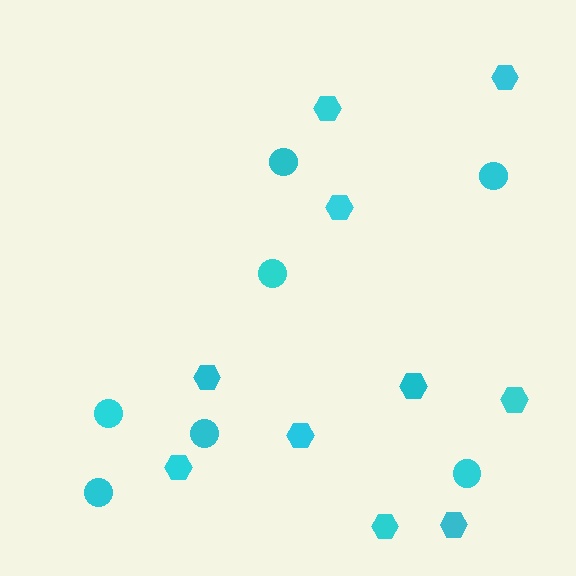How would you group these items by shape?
There are 2 groups: one group of hexagons (10) and one group of circles (7).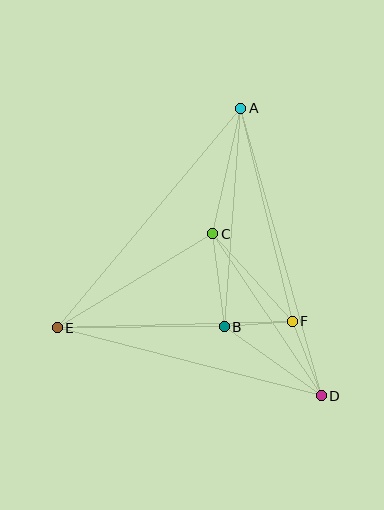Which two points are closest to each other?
Points B and F are closest to each other.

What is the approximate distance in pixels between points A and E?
The distance between A and E is approximately 287 pixels.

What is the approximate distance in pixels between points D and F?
The distance between D and F is approximately 80 pixels.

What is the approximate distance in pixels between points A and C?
The distance between A and C is approximately 129 pixels.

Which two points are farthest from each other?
Points A and D are farthest from each other.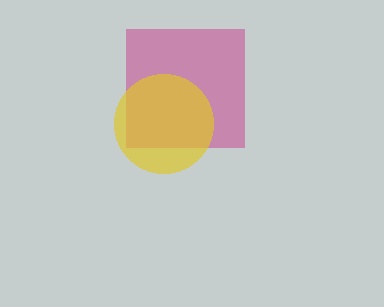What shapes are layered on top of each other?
The layered shapes are: a magenta square, a yellow circle.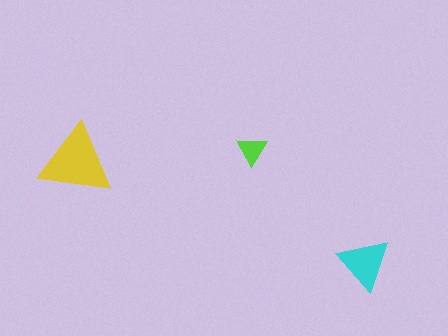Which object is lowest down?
The cyan triangle is bottommost.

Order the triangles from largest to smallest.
the yellow one, the cyan one, the lime one.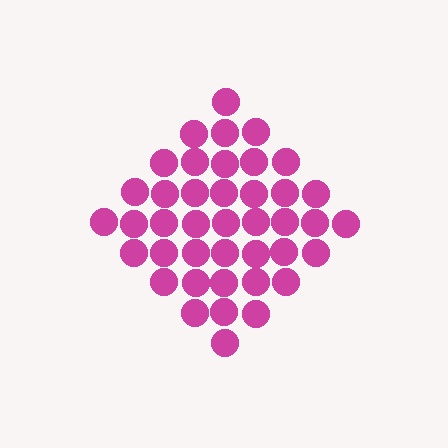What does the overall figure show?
The overall figure shows a diamond.